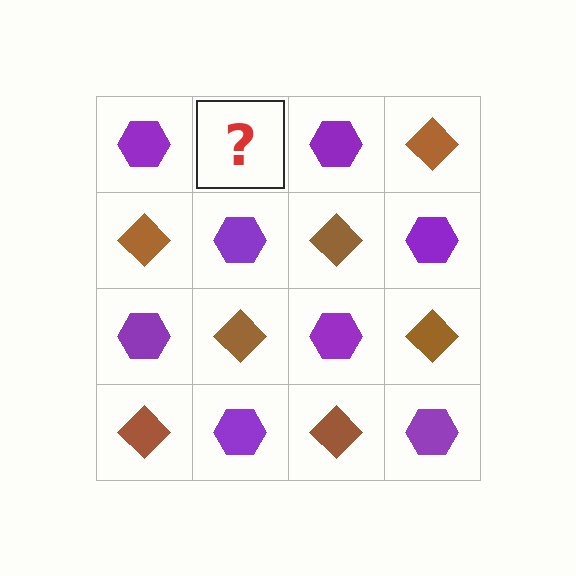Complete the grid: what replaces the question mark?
The question mark should be replaced with a brown diamond.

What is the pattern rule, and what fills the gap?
The rule is that it alternates purple hexagon and brown diamond in a checkerboard pattern. The gap should be filled with a brown diamond.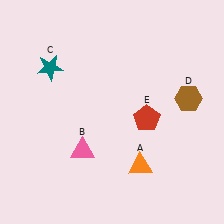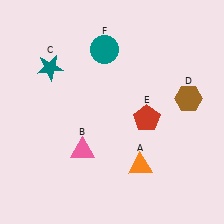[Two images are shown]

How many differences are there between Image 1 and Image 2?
There is 1 difference between the two images.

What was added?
A teal circle (F) was added in Image 2.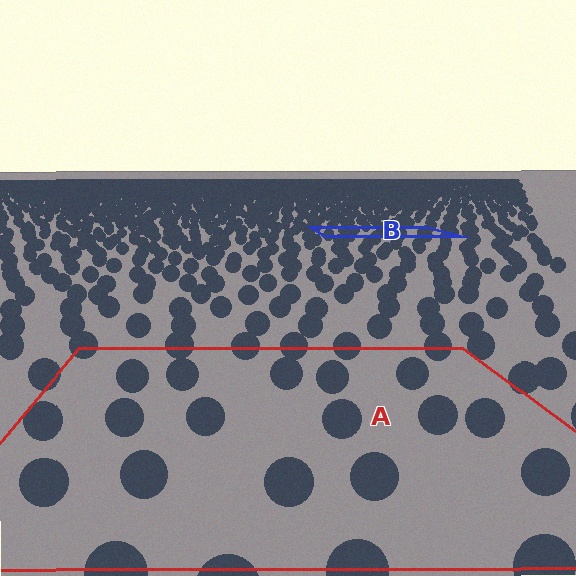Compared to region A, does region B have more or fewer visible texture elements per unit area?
Region B has more texture elements per unit area — they are packed more densely because it is farther away.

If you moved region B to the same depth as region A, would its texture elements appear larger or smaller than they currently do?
They would appear larger. At a closer depth, the same texture elements are projected at a bigger on-screen size.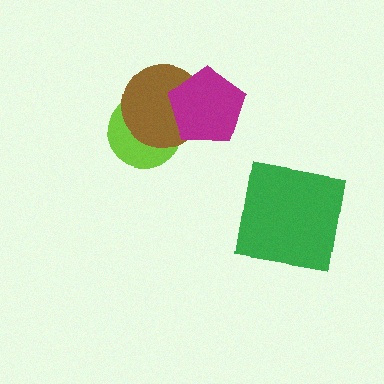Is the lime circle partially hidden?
Yes, it is partially covered by another shape.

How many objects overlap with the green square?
0 objects overlap with the green square.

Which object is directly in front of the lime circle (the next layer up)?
The brown circle is directly in front of the lime circle.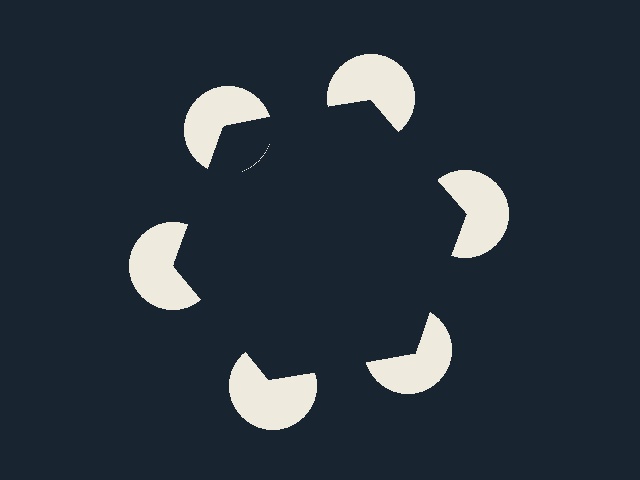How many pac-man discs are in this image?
There are 6 — one at each vertex of the illusory hexagon.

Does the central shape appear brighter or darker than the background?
It typically appears slightly darker than the background, even though no actual brightness change is drawn.